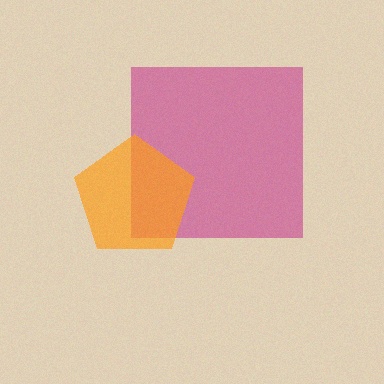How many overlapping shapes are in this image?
There are 2 overlapping shapes in the image.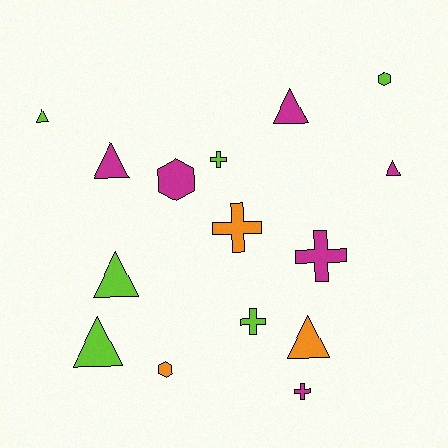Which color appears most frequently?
Magenta, with 6 objects.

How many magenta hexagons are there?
There is 1 magenta hexagon.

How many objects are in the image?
There are 15 objects.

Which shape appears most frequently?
Triangle, with 7 objects.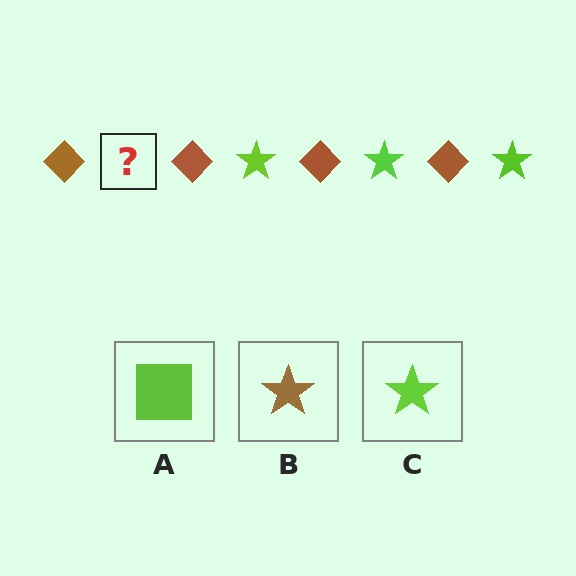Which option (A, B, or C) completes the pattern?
C.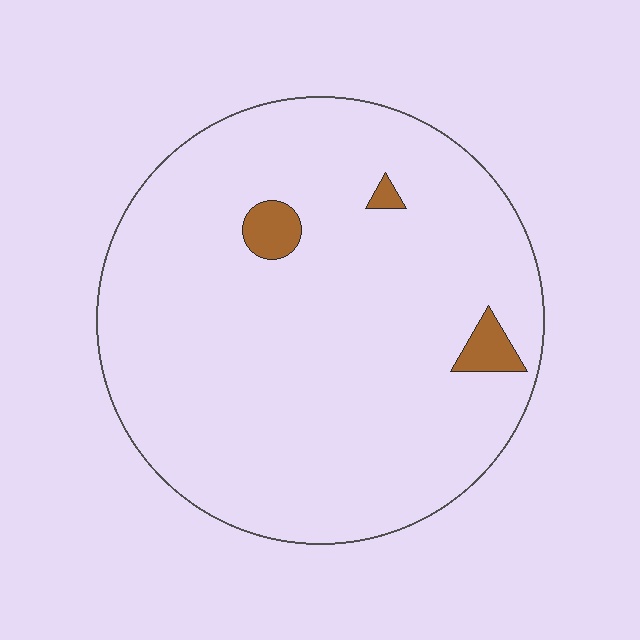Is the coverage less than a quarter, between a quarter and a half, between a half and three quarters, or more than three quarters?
Less than a quarter.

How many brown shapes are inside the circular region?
3.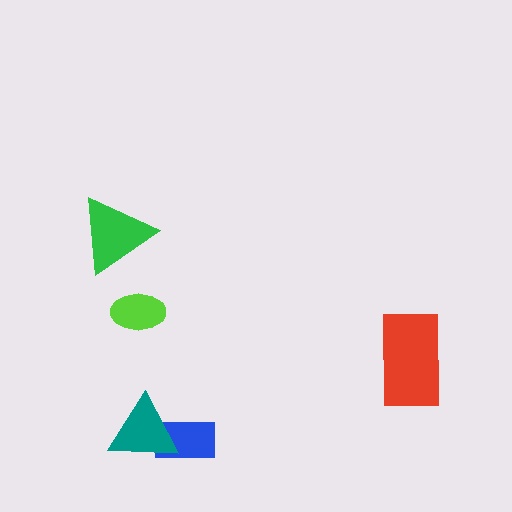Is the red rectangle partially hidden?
No, no other shape covers it.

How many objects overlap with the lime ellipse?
0 objects overlap with the lime ellipse.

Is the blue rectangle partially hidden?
Yes, it is partially covered by another shape.